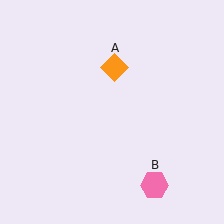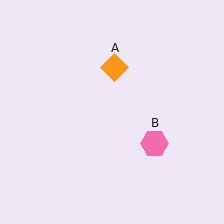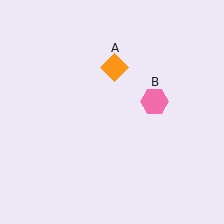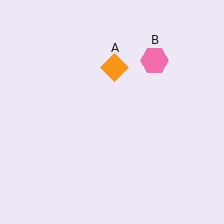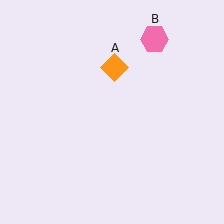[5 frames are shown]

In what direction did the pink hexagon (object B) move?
The pink hexagon (object B) moved up.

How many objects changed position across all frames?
1 object changed position: pink hexagon (object B).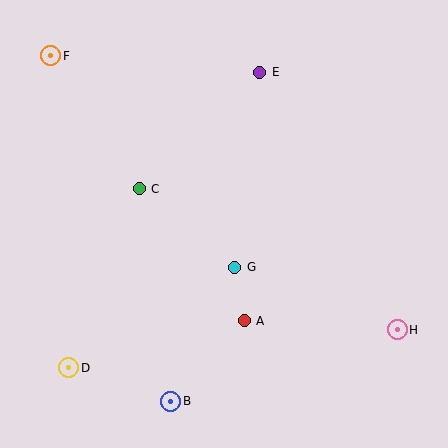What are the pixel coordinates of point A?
Point A is at (244, 321).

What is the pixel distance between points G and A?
The distance between G and A is 54 pixels.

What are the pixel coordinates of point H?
Point H is at (397, 330).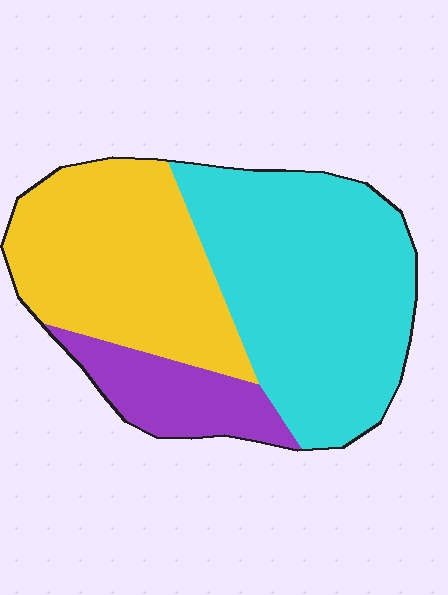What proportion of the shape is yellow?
Yellow covers 37% of the shape.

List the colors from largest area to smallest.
From largest to smallest: cyan, yellow, purple.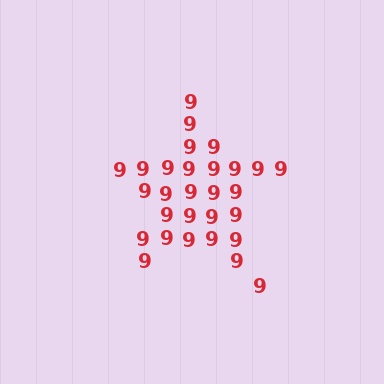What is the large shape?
The large shape is a star.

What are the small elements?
The small elements are digit 9's.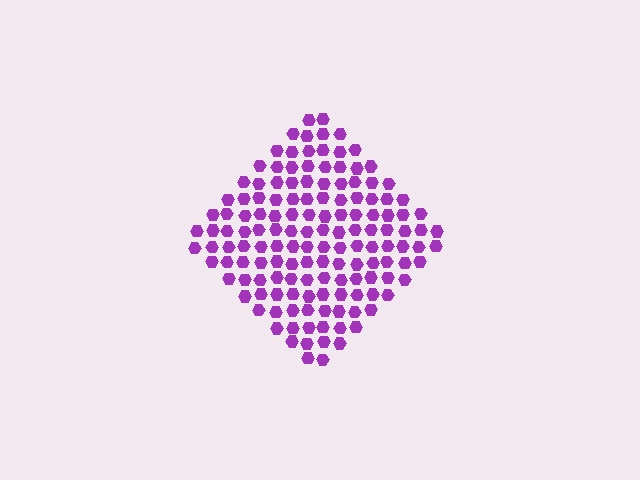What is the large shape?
The large shape is a diamond.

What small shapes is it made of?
It is made of small hexagons.